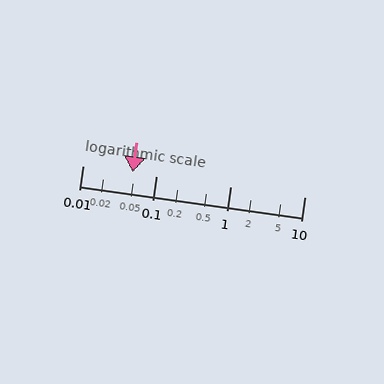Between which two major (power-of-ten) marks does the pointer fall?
The pointer is between 0.01 and 0.1.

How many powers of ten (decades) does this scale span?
The scale spans 3 decades, from 0.01 to 10.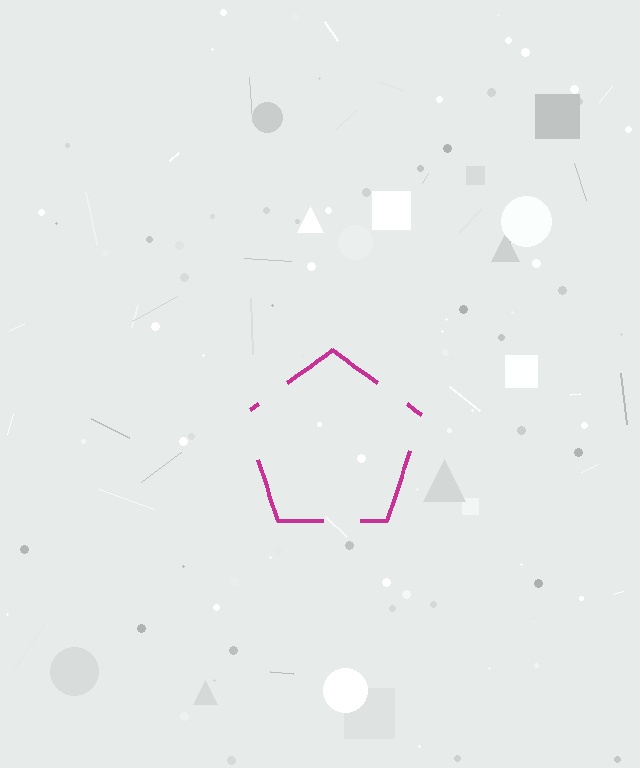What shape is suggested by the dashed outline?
The dashed outline suggests a pentagon.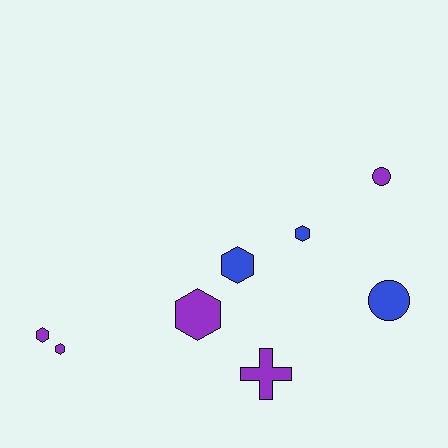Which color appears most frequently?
Purple, with 5 objects.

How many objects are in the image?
There are 8 objects.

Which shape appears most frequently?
Hexagon, with 5 objects.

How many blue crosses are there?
There are no blue crosses.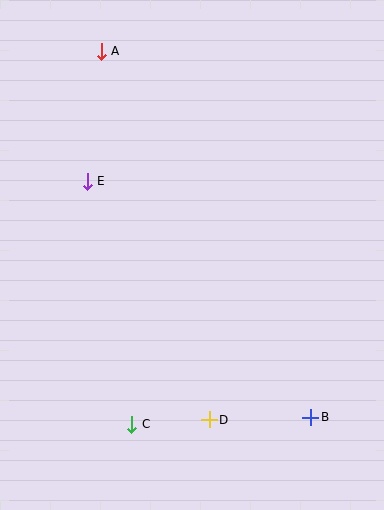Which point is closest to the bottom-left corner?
Point C is closest to the bottom-left corner.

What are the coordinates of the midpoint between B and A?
The midpoint between B and A is at (206, 234).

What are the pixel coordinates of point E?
Point E is at (87, 181).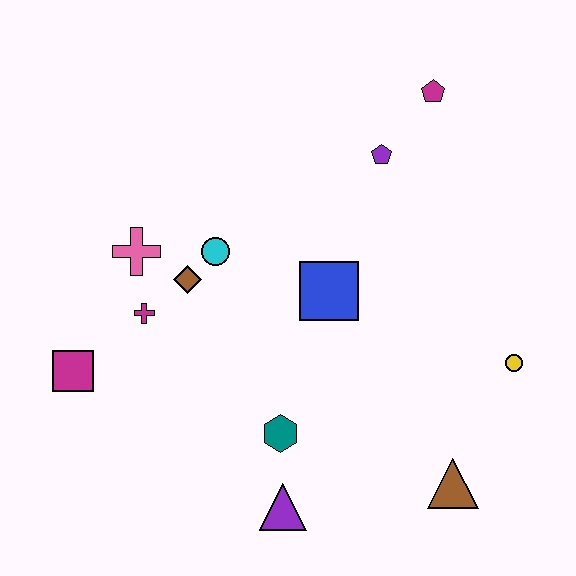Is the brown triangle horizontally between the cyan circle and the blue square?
No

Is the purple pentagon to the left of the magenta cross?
No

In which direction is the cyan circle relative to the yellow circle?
The cyan circle is to the left of the yellow circle.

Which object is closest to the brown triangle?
The yellow circle is closest to the brown triangle.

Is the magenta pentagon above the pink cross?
Yes